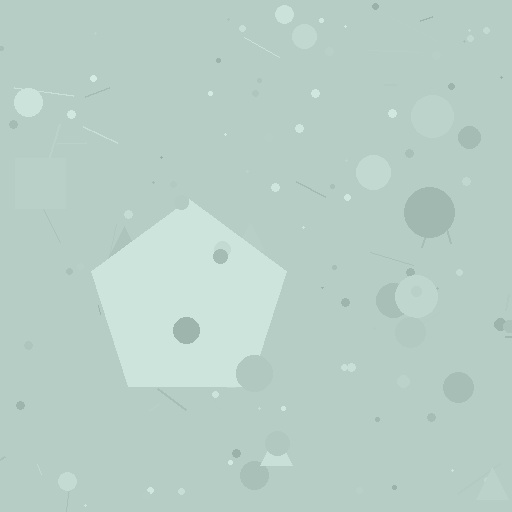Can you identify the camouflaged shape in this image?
The camouflaged shape is a pentagon.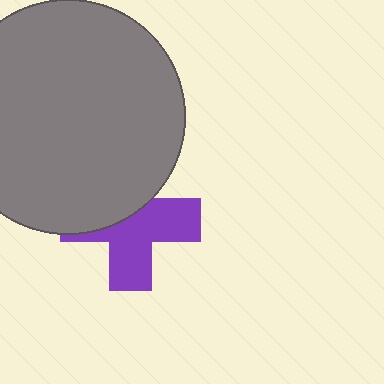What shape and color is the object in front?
The object in front is a gray circle.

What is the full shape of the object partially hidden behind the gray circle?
The partially hidden object is a purple cross.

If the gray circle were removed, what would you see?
You would see the complete purple cross.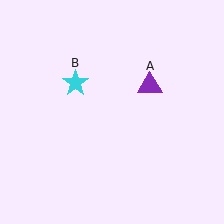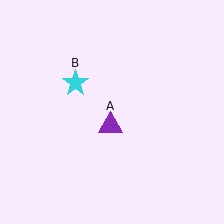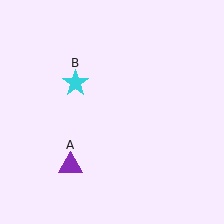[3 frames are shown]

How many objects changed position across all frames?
1 object changed position: purple triangle (object A).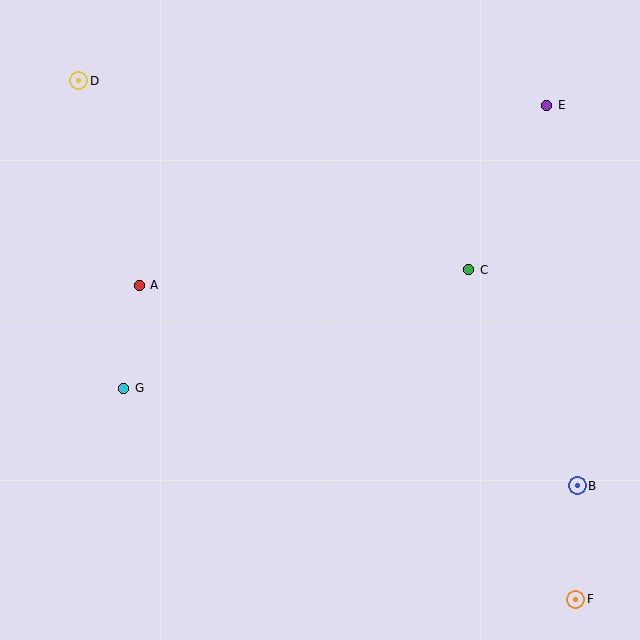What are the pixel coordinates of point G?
Point G is at (124, 388).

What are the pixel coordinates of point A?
Point A is at (139, 285).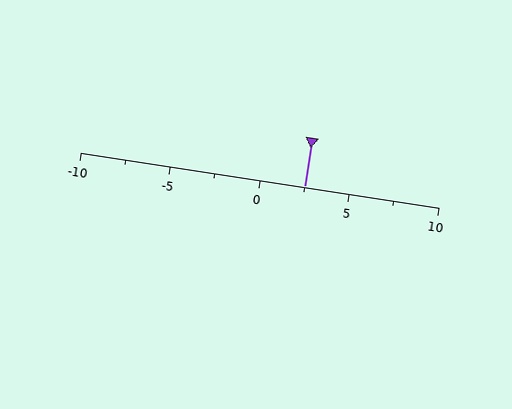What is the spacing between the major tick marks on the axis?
The major ticks are spaced 5 apart.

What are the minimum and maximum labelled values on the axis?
The axis runs from -10 to 10.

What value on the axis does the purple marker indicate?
The marker indicates approximately 2.5.